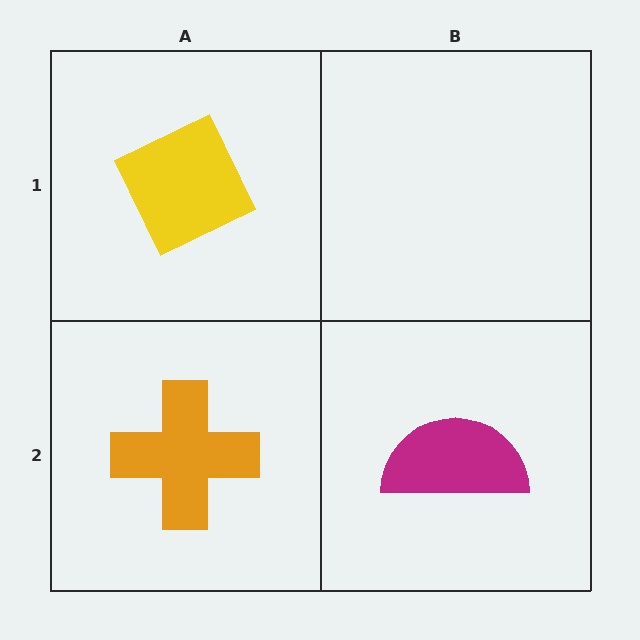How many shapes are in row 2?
2 shapes.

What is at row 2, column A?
An orange cross.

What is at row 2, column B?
A magenta semicircle.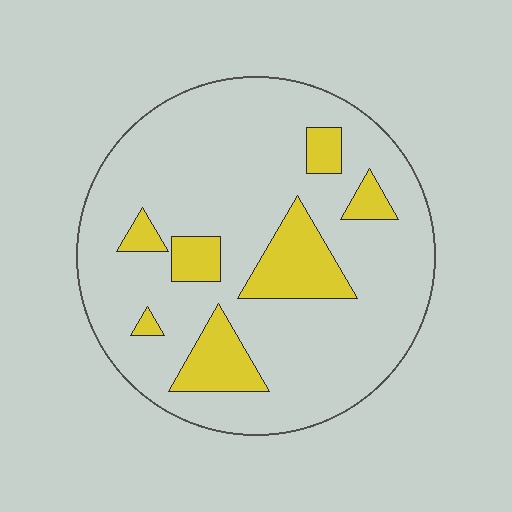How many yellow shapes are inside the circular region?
7.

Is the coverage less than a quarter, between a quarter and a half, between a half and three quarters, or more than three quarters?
Less than a quarter.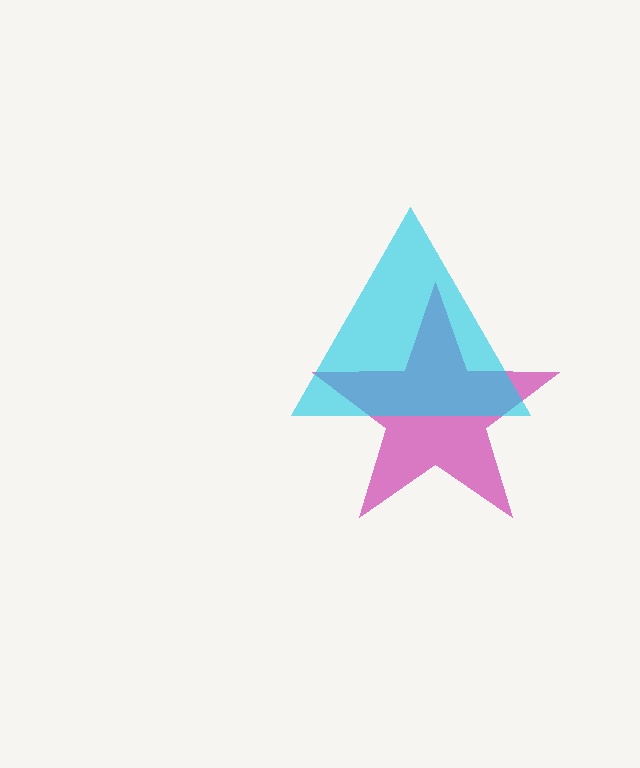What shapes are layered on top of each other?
The layered shapes are: a magenta star, a cyan triangle.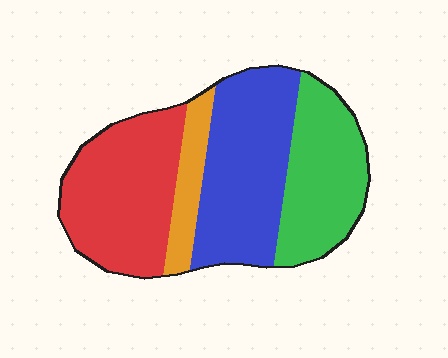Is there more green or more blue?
Blue.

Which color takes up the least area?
Orange, at roughly 10%.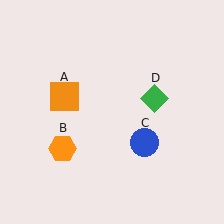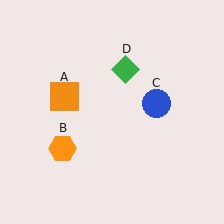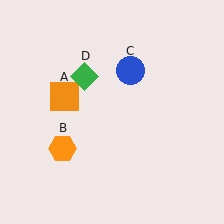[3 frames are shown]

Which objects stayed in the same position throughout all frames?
Orange square (object A) and orange hexagon (object B) remained stationary.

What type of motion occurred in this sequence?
The blue circle (object C), green diamond (object D) rotated counterclockwise around the center of the scene.